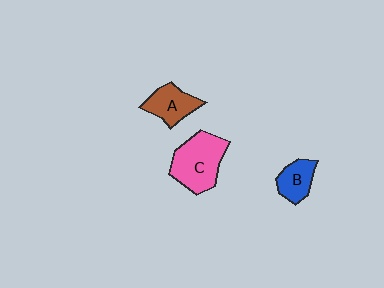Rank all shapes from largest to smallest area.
From largest to smallest: C (pink), A (brown), B (blue).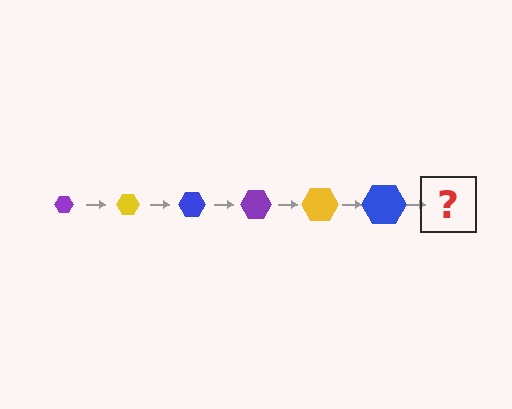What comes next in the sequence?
The next element should be a purple hexagon, larger than the previous one.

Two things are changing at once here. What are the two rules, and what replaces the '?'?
The two rules are that the hexagon grows larger each step and the color cycles through purple, yellow, and blue. The '?' should be a purple hexagon, larger than the previous one.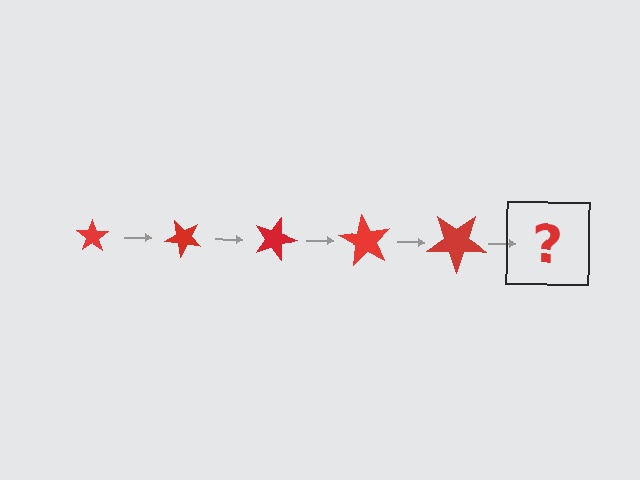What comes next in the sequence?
The next element should be a star, larger than the previous one and rotated 225 degrees from the start.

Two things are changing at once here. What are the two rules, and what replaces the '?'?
The two rules are that the star grows larger each step and it rotates 45 degrees each step. The '?' should be a star, larger than the previous one and rotated 225 degrees from the start.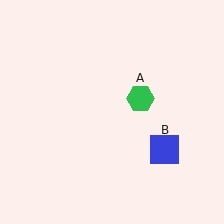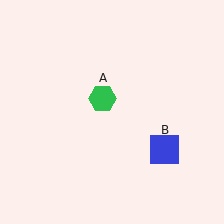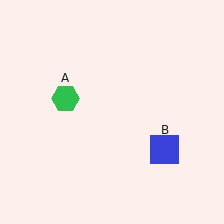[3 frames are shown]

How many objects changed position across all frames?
1 object changed position: green hexagon (object A).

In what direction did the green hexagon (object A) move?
The green hexagon (object A) moved left.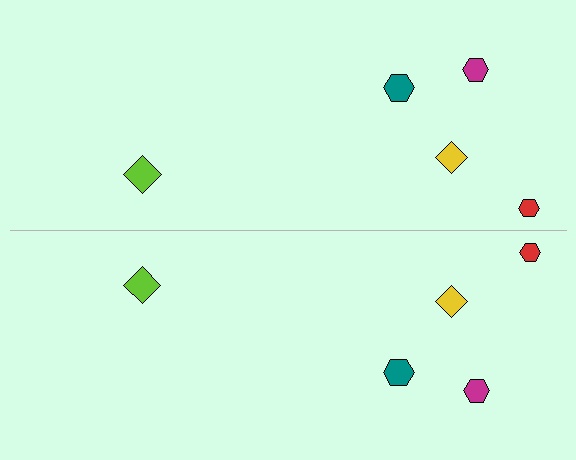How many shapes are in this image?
There are 10 shapes in this image.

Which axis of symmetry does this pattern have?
The pattern has a horizontal axis of symmetry running through the center of the image.